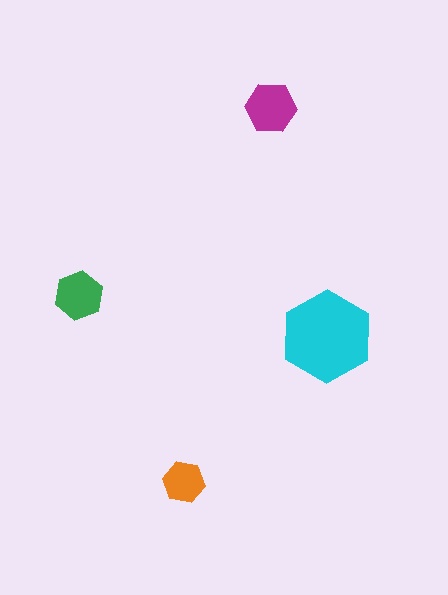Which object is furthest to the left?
The green hexagon is leftmost.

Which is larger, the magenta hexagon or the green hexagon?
The magenta one.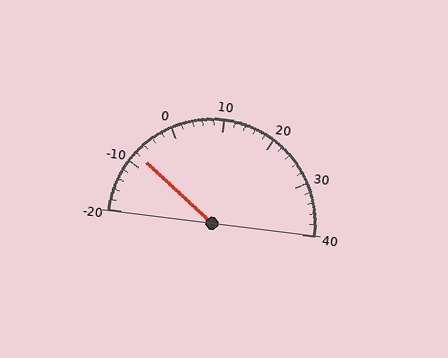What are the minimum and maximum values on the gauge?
The gauge ranges from -20 to 40.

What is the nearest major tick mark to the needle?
The nearest major tick mark is -10.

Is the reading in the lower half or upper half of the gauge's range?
The reading is in the lower half of the range (-20 to 40).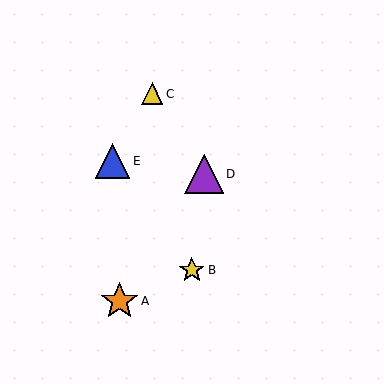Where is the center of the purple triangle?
The center of the purple triangle is at (204, 174).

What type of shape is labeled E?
Shape E is a blue triangle.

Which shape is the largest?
The purple triangle (labeled D) is the largest.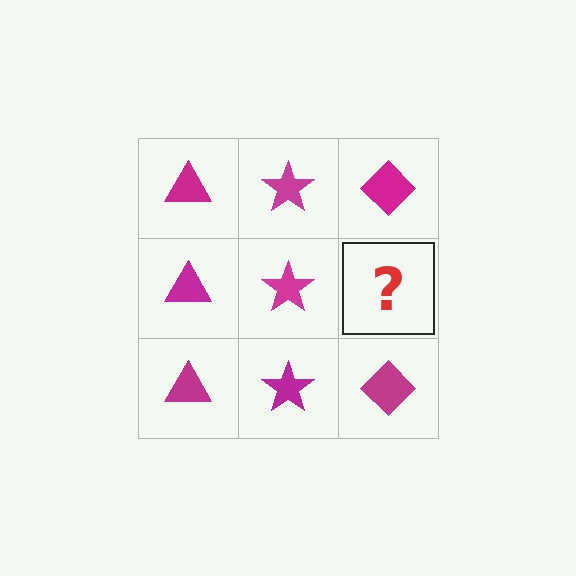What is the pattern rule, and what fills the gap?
The rule is that each column has a consistent shape. The gap should be filled with a magenta diamond.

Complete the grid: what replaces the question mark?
The question mark should be replaced with a magenta diamond.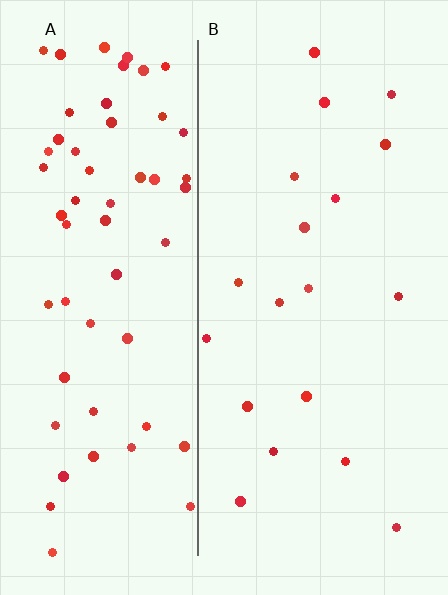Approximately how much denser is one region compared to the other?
Approximately 3.2× — region A over region B.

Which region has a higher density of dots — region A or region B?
A (the left).